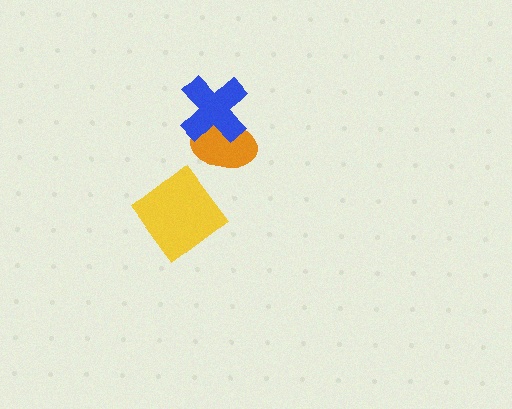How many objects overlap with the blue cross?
1 object overlaps with the blue cross.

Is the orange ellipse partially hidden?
Yes, it is partially covered by another shape.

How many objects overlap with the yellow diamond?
0 objects overlap with the yellow diamond.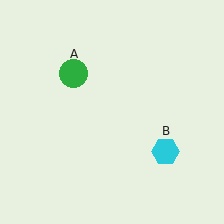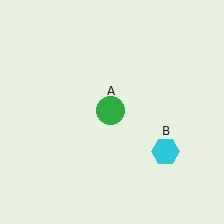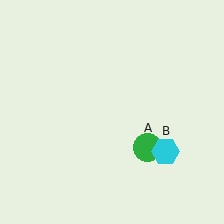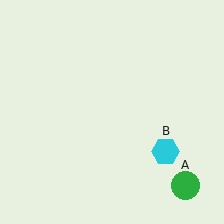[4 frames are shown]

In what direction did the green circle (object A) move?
The green circle (object A) moved down and to the right.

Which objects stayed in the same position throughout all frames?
Cyan hexagon (object B) remained stationary.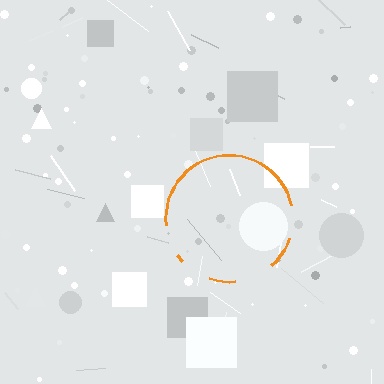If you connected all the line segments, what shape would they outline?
They would outline a circle.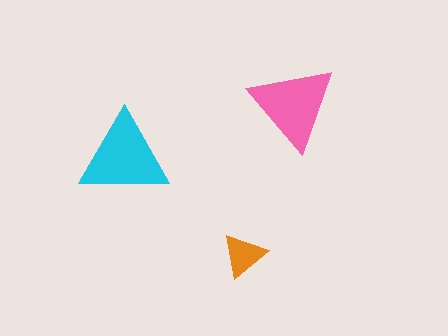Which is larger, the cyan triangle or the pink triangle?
The cyan one.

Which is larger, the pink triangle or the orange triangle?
The pink one.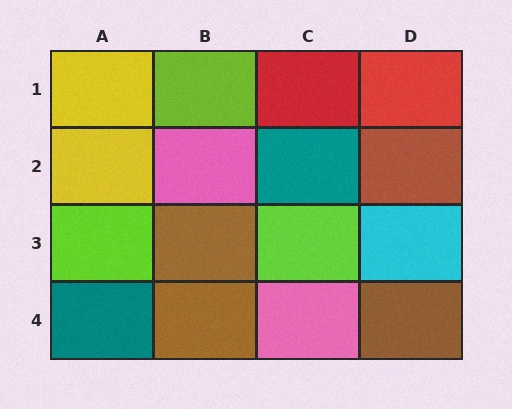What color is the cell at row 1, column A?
Yellow.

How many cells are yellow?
2 cells are yellow.